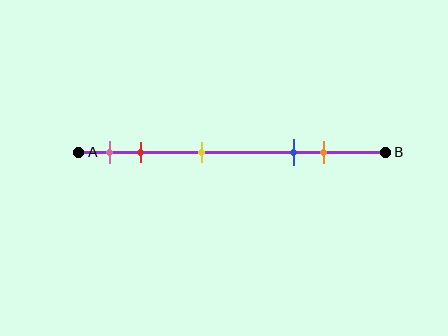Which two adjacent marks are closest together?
The pink and red marks are the closest adjacent pair.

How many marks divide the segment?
There are 5 marks dividing the segment.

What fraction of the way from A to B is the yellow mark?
The yellow mark is approximately 40% (0.4) of the way from A to B.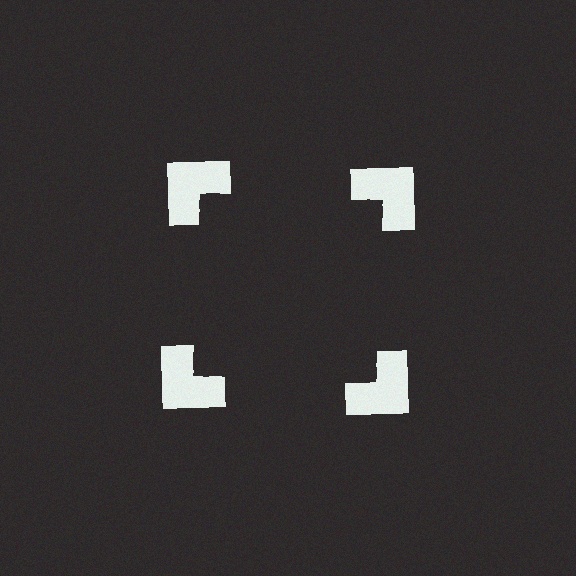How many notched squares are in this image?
There are 4 — one at each vertex of the illusory square.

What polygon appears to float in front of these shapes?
An illusory square — its edges are inferred from the aligned wedge cuts in the notched squares, not physically drawn.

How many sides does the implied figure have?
4 sides.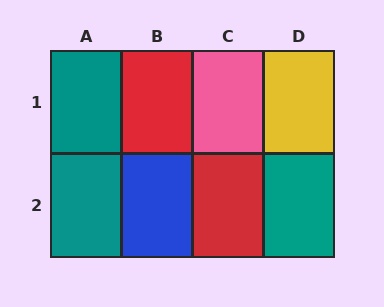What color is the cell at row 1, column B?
Red.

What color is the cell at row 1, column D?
Yellow.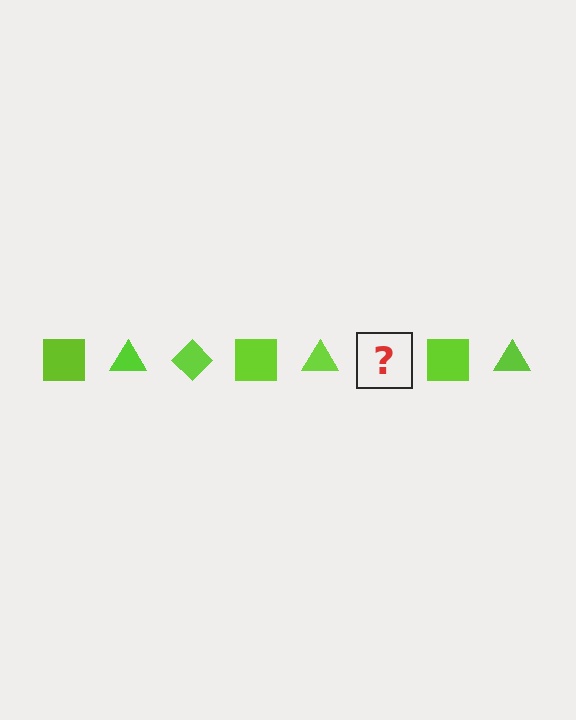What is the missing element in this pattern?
The missing element is a lime diamond.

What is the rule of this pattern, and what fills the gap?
The rule is that the pattern cycles through square, triangle, diamond shapes in lime. The gap should be filled with a lime diamond.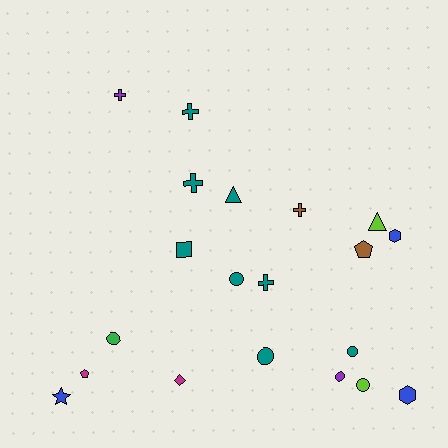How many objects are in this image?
There are 20 objects.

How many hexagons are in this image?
There are 2 hexagons.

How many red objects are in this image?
There are no red objects.